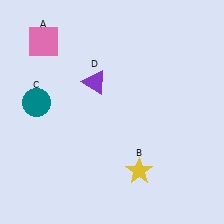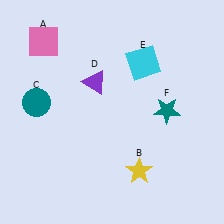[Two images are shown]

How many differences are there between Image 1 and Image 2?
There are 2 differences between the two images.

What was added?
A cyan square (E), a teal star (F) were added in Image 2.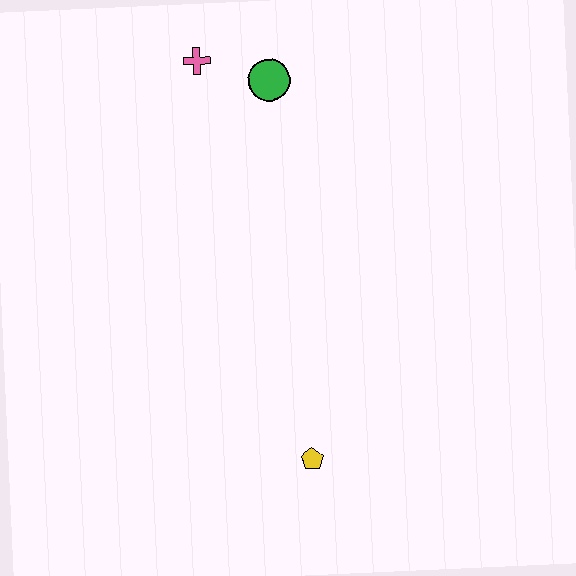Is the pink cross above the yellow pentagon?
Yes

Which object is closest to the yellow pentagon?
The green circle is closest to the yellow pentagon.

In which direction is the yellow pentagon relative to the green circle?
The yellow pentagon is below the green circle.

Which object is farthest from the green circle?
The yellow pentagon is farthest from the green circle.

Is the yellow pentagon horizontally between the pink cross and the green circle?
No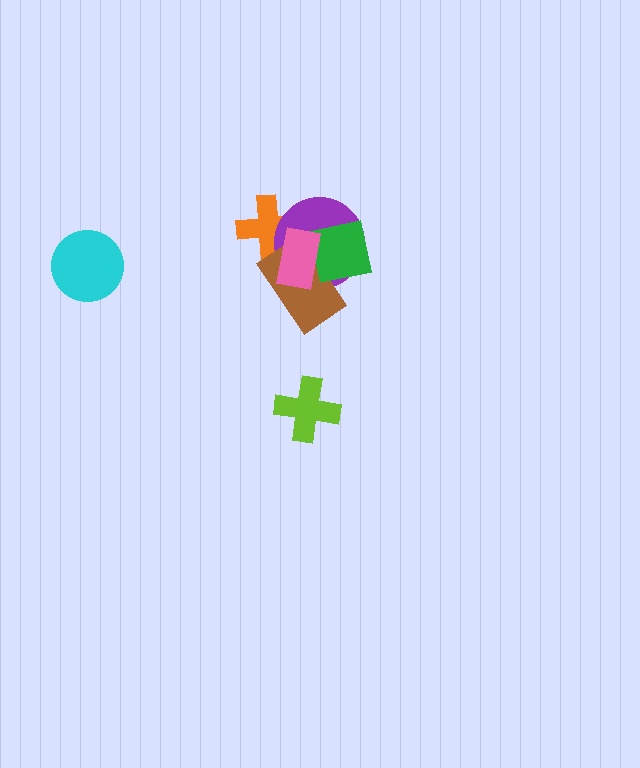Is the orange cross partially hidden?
Yes, it is partially covered by another shape.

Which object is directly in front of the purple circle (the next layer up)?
The brown rectangle is directly in front of the purple circle.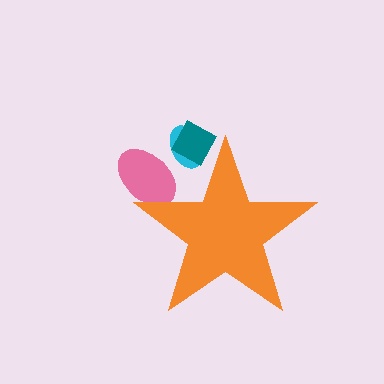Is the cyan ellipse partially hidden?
Yes, the cyan ellipse is partially hidden behind the orange star.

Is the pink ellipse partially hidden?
Yes, the pink ellipse is partially hidden behind the orange star.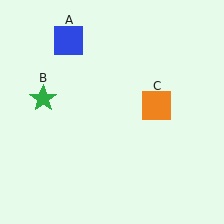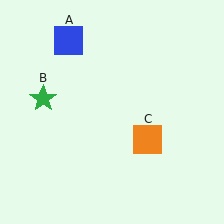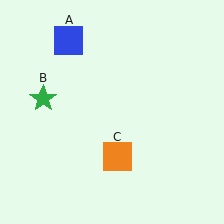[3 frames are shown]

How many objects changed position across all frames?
1 object changed position: orange square (object C).